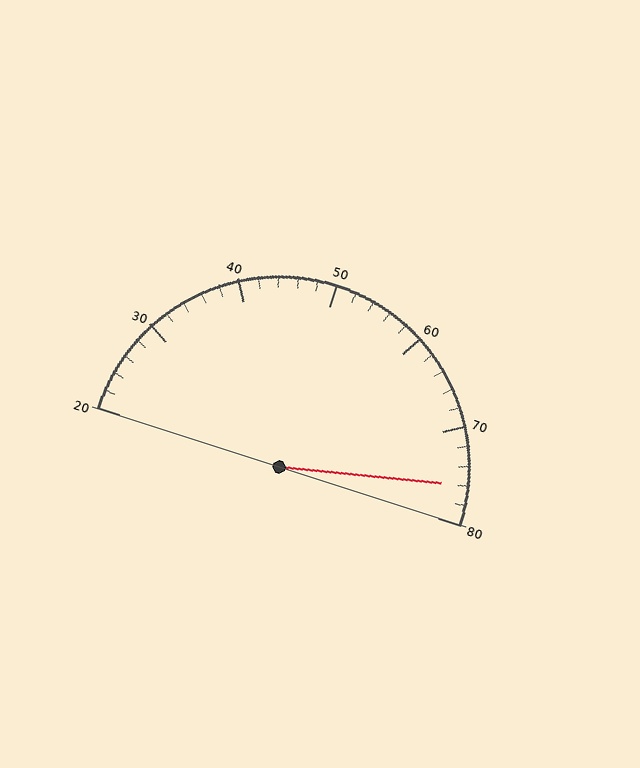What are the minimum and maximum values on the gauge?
The gauge ranges from 20 to 80.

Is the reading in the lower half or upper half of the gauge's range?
The reading is in the upper half of the range (20 to 80).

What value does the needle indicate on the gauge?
The needle indicates approximately 76.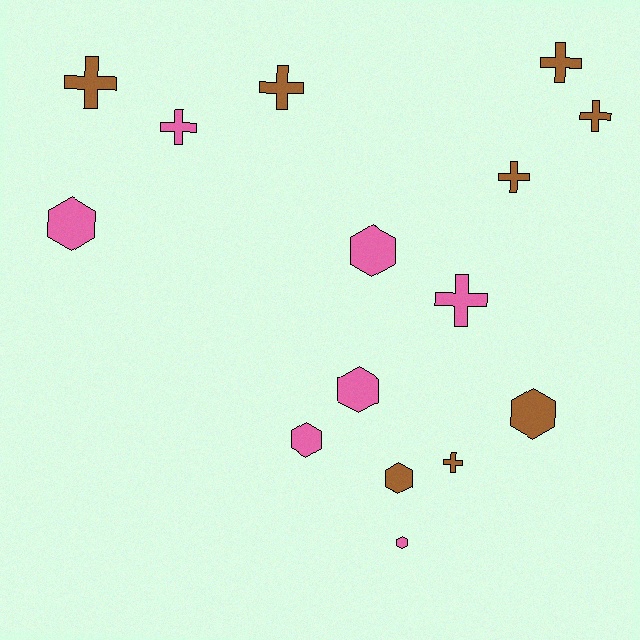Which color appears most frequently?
Brown, with 8 objects.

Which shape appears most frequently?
Cross, with 8 objects.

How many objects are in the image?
There are 15 objects.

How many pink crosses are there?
There are 2 pink crosses.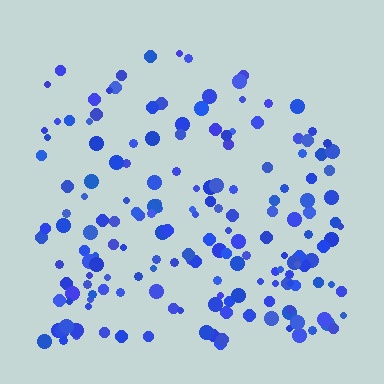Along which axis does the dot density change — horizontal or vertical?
Vertical.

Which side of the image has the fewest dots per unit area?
The top.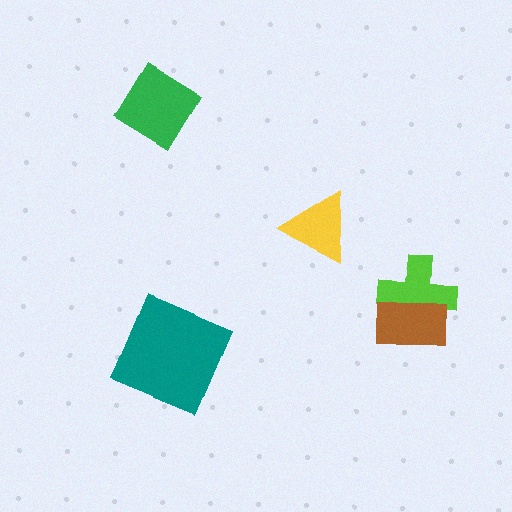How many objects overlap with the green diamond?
0 objects overlap with the green diamond.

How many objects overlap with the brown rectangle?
1 object overlaps with the brown rectangle.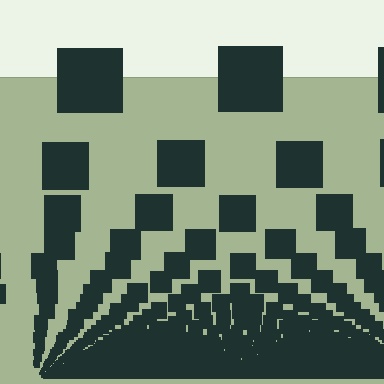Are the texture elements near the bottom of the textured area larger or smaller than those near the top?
Smaller. The gradient is inverted — elements near the bottom are smaller and denser.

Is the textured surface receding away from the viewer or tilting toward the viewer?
The surface appears to tilt toward the viewer. Texture elements get larger and sparser toward the top.